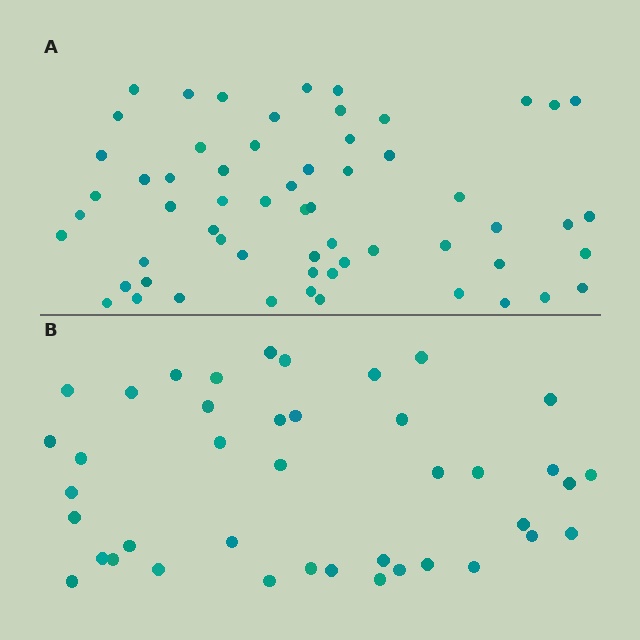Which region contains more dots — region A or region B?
Region A (the top region) has more dots.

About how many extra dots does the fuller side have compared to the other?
Region A has approximately 20 more dots than region B.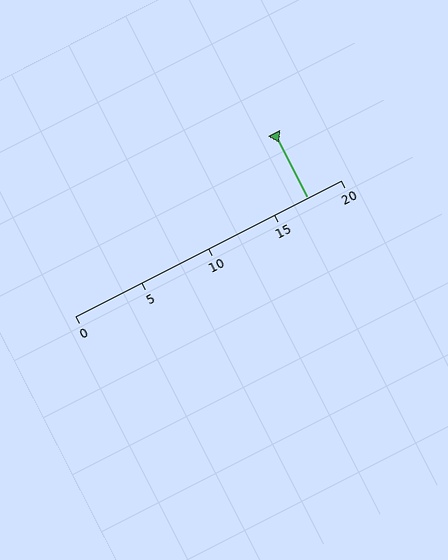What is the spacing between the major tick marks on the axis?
The major ticks are spaced 5 apart.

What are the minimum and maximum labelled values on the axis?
The axis runs from 0 to 20.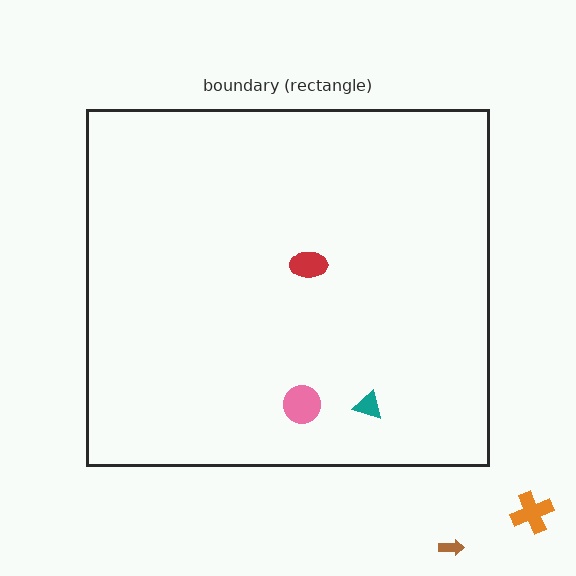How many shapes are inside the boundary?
3 inside, 2 outside.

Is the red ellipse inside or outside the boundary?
Inside.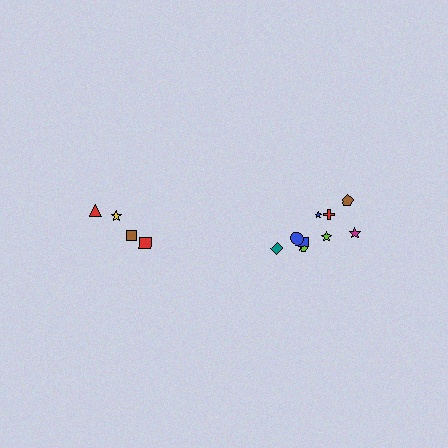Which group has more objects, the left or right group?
The right group.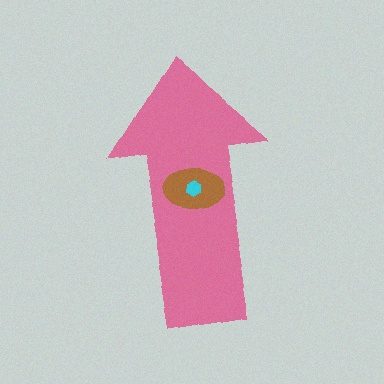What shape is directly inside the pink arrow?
The brown ellipse.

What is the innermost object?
The cyan hexagon.